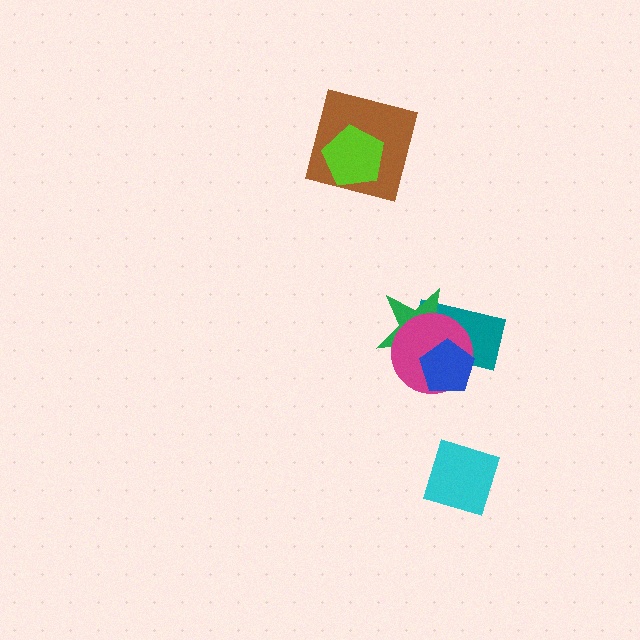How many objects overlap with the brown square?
1 object overlaps with the brown square.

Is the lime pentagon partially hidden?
No, no other shape covers it.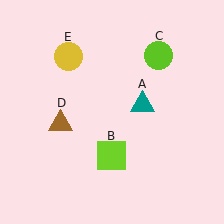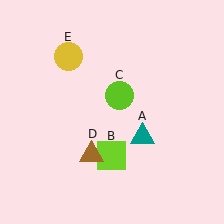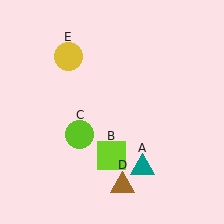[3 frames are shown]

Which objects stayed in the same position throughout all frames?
Lime square (object B) and yellow circle (object E) remained stationary.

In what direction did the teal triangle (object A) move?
The teal triangle (object A) moved down.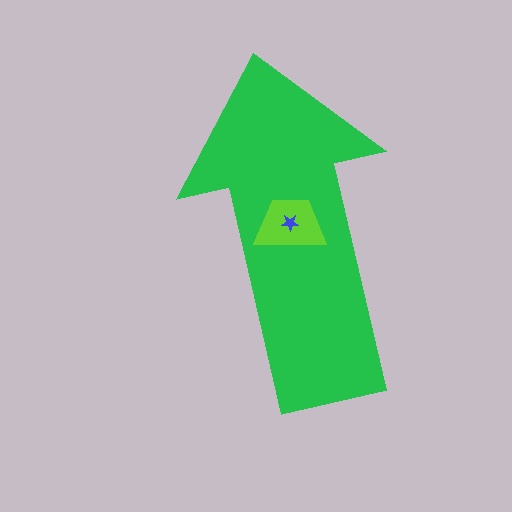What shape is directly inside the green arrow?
The lime trapezoid.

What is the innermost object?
The blue star.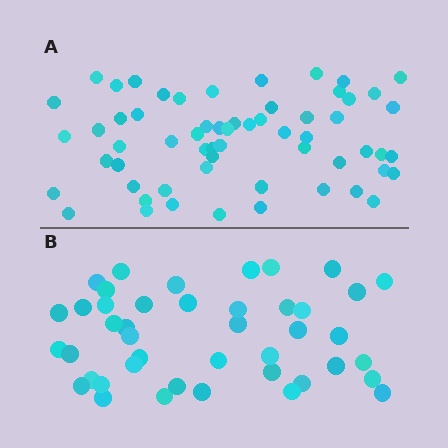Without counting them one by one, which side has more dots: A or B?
Region A (the top region) has more dots.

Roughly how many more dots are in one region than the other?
Region A has approximately 15 more dots than region B.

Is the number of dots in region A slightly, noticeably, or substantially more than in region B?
Region A has noticeably more, but not dramatically so. The ratio is roughly 1.4 to 1.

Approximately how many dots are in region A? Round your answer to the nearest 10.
About 60 dots.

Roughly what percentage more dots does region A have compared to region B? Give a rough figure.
About 40% more.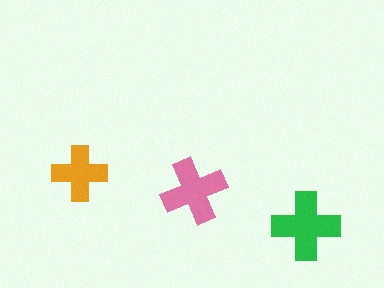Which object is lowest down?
The green cross is bottommost.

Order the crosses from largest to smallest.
the green one, the pink one, the orange one.